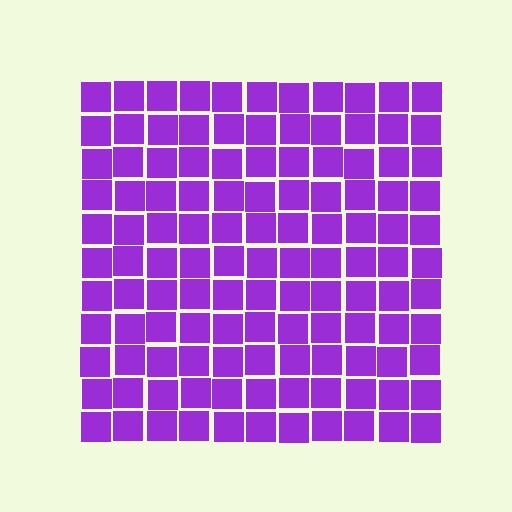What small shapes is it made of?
It is made of small squares.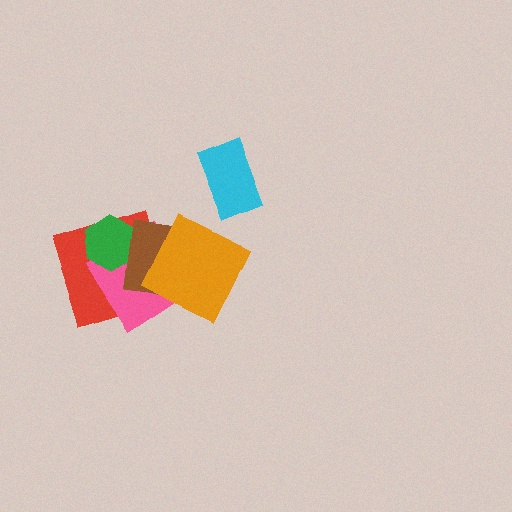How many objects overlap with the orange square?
2 objects overlap with the orange square.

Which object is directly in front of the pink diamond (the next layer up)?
The green hexagon is directly in front of the pink diamond.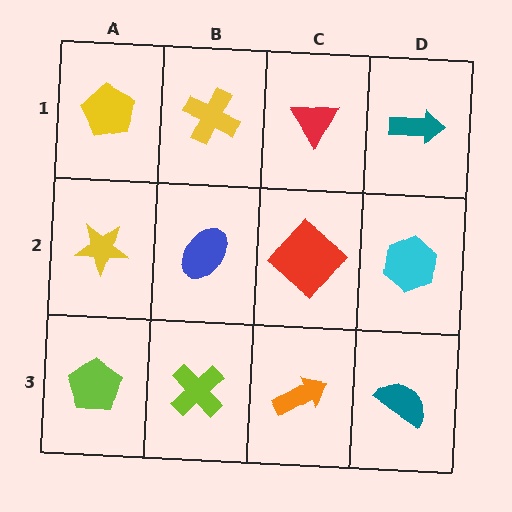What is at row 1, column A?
A yellow pentagon.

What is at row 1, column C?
A red triangle.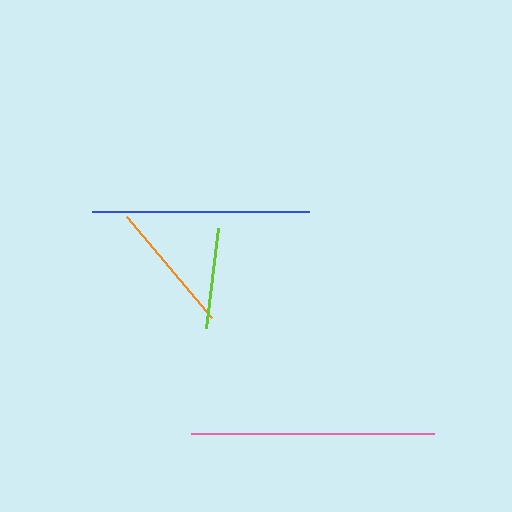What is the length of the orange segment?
The orange segment is approximately 132 pixels long.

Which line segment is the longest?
The pink line is the longest at approximately 243 pixels.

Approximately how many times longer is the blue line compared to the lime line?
The blue line is approximately 2.2 times the length of the lime line.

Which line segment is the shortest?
The lime line is the shortest at approximately 101 pixels.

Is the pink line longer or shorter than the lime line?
The pink line is longer than the lime line.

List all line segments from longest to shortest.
From longest to shortest: pink, blue, orange, lime.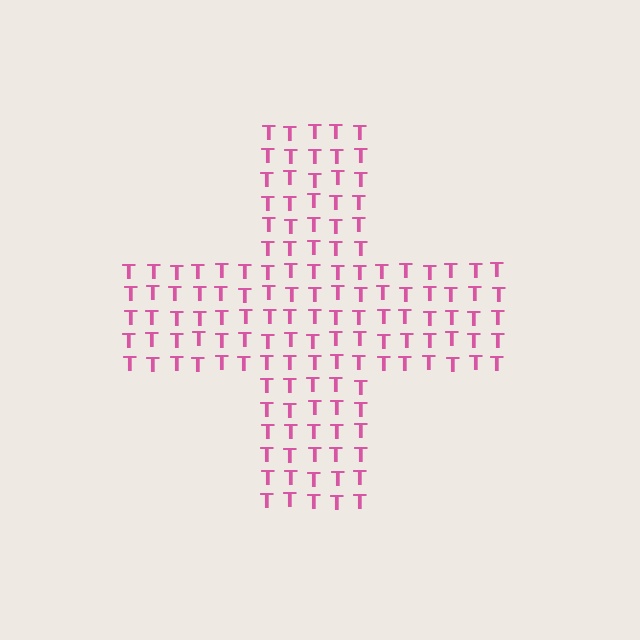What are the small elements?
The small elements are letter T's.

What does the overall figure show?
The overall figure shows a cross.